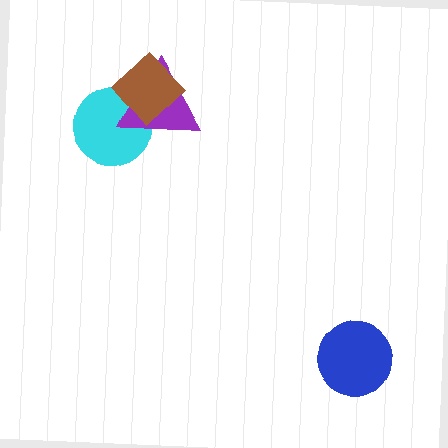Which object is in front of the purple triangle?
The brown diamond is in front of the purple triangle.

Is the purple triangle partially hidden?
Yes, it is partially covered by another shape.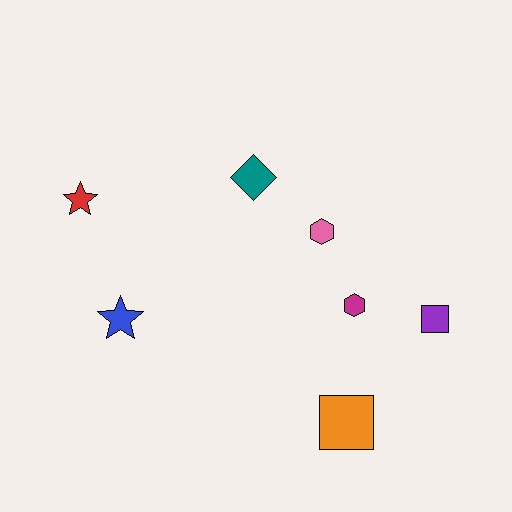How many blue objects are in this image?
There is 1 blue object.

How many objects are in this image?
There are 7 objects.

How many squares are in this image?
There are 2 squares.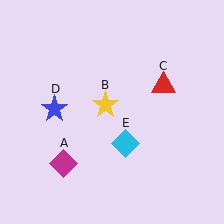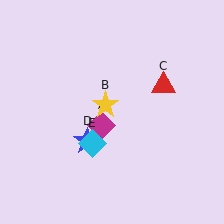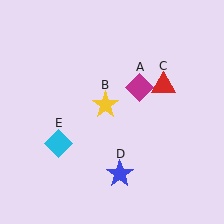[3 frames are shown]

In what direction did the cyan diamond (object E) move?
The cyan diamond (object E) moved left.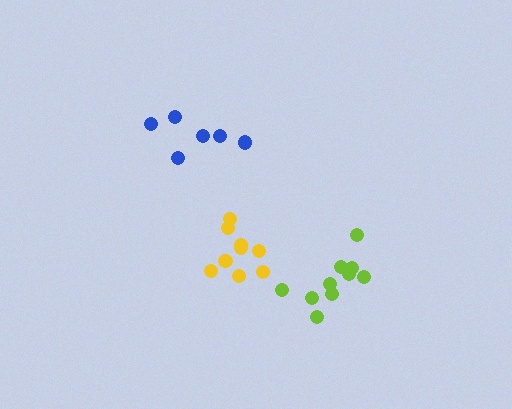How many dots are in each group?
Group 1: 10 dots, Group 2: 6 dots, Group 3: 9 dots (25 total).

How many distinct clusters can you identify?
There are 3 distinct clusters.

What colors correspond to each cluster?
The clusters are colored: lime, blue, yellow.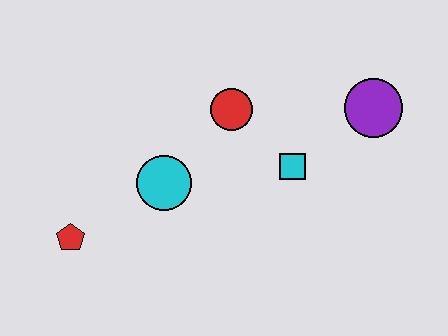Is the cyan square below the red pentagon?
No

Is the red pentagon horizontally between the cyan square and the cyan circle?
No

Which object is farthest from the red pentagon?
The purple circle is farthest from the red pentagon.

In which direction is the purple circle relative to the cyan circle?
The purple circle is to the right of the cyan circle.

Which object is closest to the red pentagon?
The cyan circle is closest to the red pentagon.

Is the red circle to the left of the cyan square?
Yes